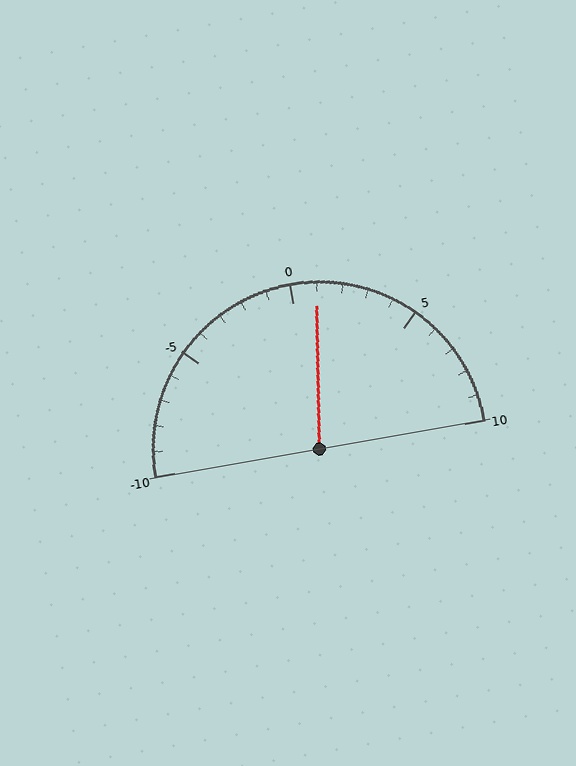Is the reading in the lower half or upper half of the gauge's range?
The reading is in the upper half of the range (-10 to 10).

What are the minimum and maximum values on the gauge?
The gauge ranges from -10 to 10.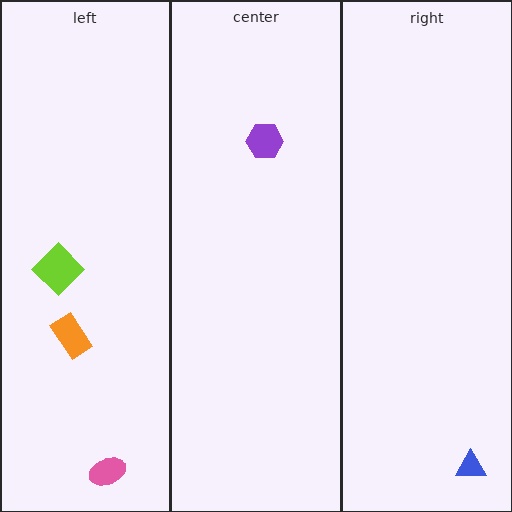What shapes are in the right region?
The blue triangle.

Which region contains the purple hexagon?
The center region.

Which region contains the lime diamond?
The left region.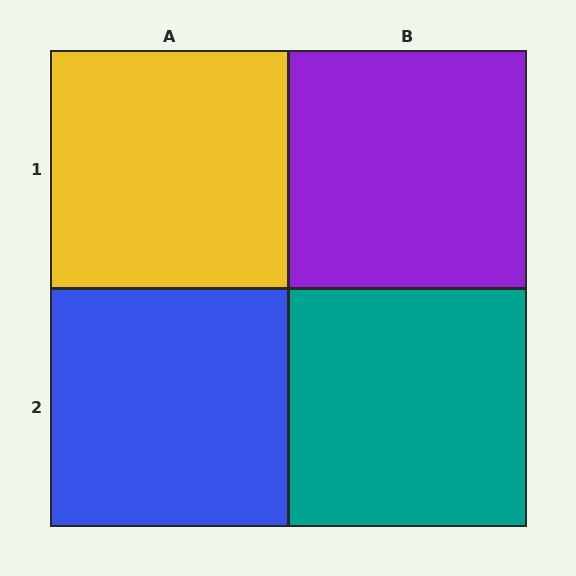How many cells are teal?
1 cell is teal.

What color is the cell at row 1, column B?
Purple.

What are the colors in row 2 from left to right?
Blue, teal.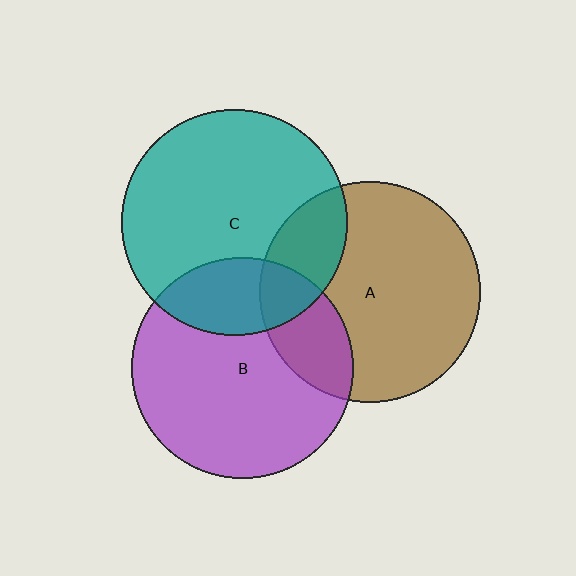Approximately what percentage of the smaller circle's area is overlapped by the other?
Approximately 20%.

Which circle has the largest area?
Circle C (teal).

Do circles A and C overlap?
Yes.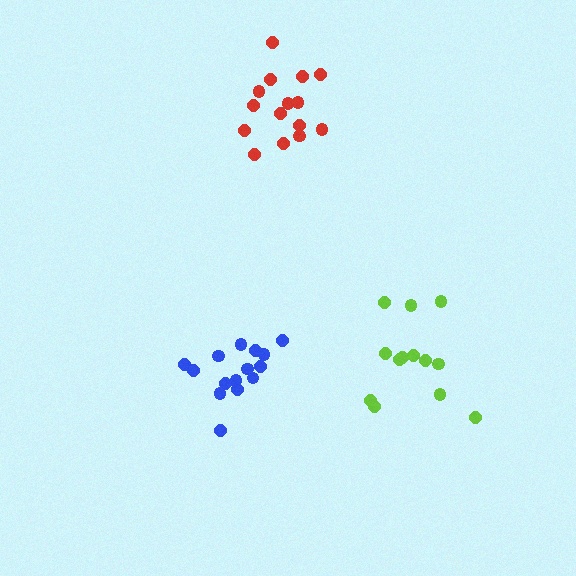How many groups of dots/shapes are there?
There are 3 groups.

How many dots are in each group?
Group 1: 13 dots, Group 2: 15 dots, Group 3: 15 dots (43 total).